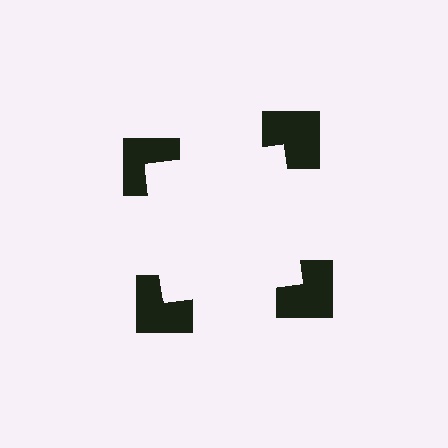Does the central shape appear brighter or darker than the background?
It typically appears slightly brighter than the background, even though no actual brightness change is drawn.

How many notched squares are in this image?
There are 4 — one at each vertex of the illusory square.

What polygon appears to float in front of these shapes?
An illusory square — its edges are inferred from the aligned wedge cuts in the notched squares, not physically drawn.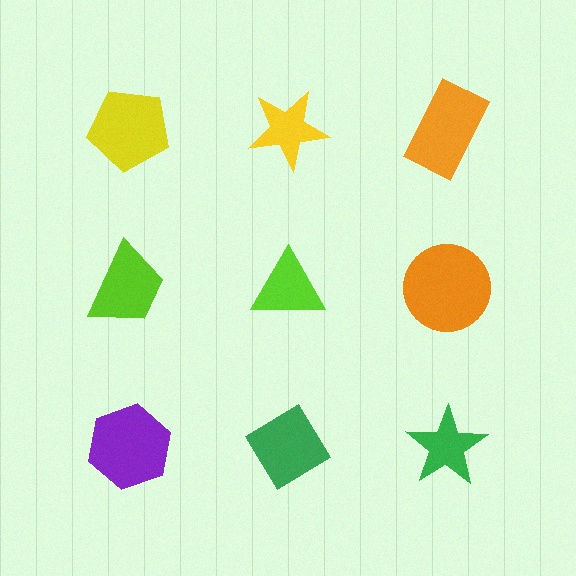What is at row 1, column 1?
A yellow pentagon.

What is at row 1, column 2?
A yellow star.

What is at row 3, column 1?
A purple hexagon.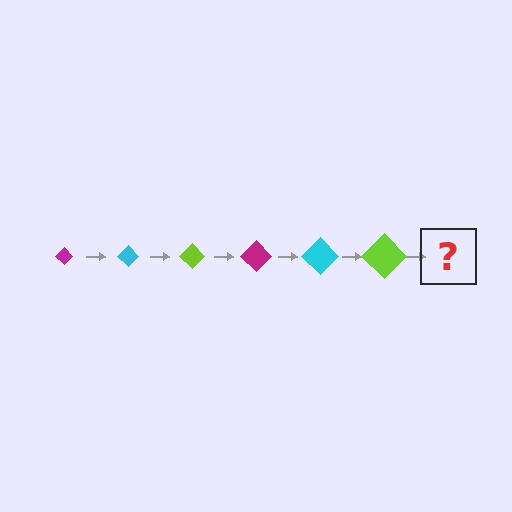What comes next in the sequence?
The next element should be a magenta diamond, larger than the previous one.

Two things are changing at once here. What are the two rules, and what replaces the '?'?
The two rules are that the diamond grows larger each step and the color cycles through magenta, cyan, and lime. The '?' should be a magenta diamond, larger than the previous one.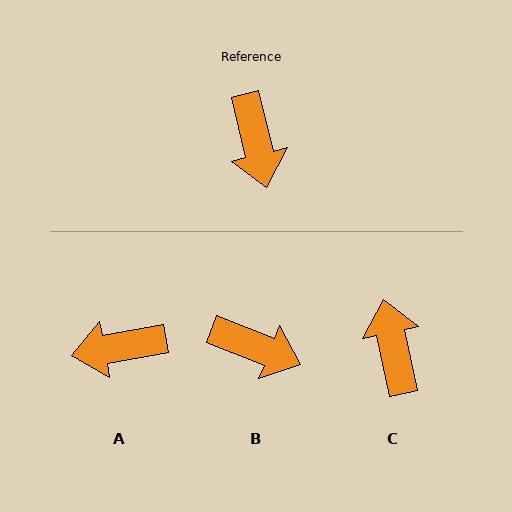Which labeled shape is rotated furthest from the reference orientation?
C, about 179 degrees away.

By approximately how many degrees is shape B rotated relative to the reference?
Approximately 55 degrees counter-clockwise.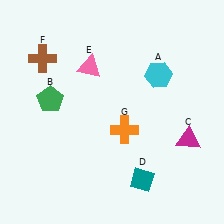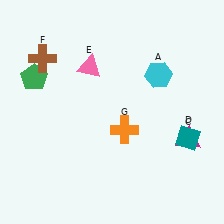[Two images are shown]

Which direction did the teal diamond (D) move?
The teal diamond (D) moved right.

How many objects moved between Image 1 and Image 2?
2 objects moved between the two images.